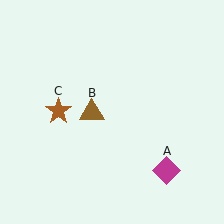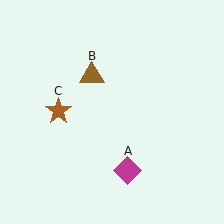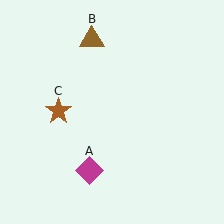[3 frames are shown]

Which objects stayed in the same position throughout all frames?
Brown star (object C) remained stationary.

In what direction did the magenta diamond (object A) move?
The magenta diamond (object A) moved left.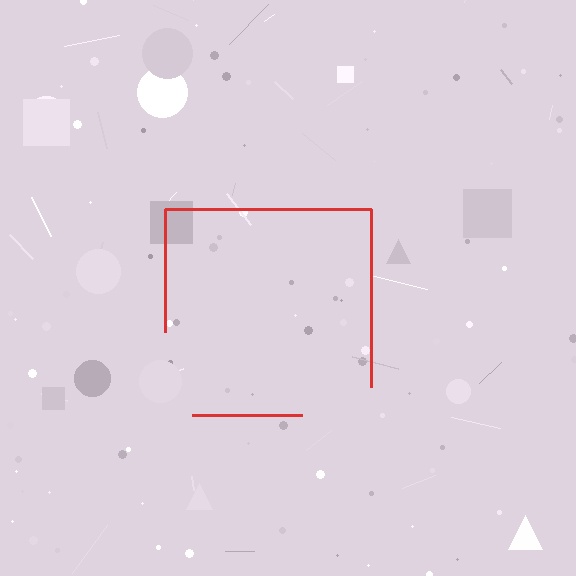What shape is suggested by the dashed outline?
The dashed outline suggests a square.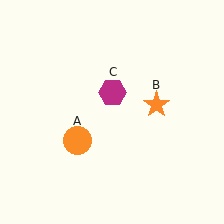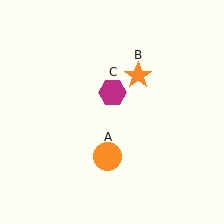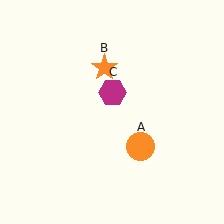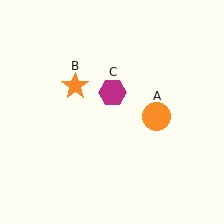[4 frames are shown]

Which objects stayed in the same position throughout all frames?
Magenta hexagon (object C) remained stationary.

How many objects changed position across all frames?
2 objects changed position: orange circle (object A), orange star (object B).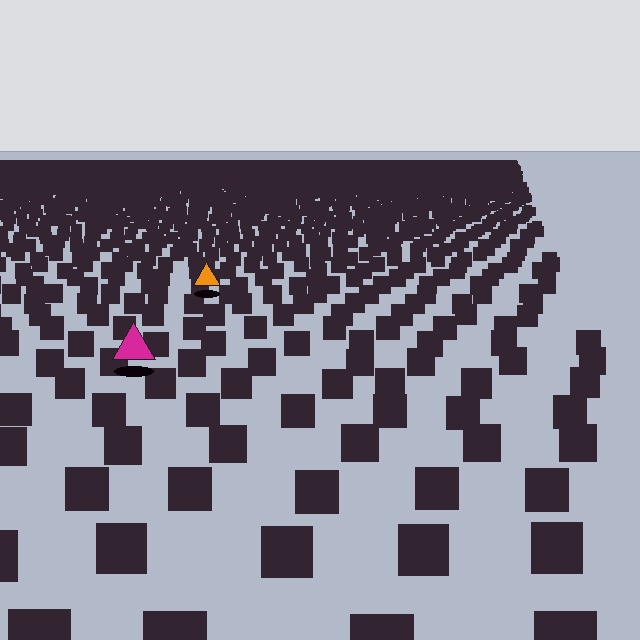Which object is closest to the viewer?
The magenta triangle is closest. The texture marks near it are larger and more spread out.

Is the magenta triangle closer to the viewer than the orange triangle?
Yes. The magenta triangle is closer — you can tell from the texture gradient: the ground texture is coarser near it.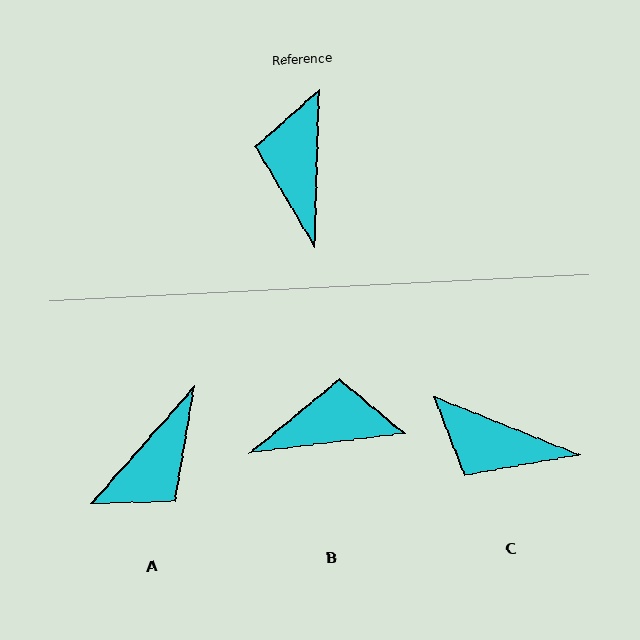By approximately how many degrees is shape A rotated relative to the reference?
Approximately 140 degrees counter-clockwise.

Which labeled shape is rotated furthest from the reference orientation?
A, about 140 degrees away.